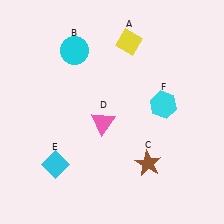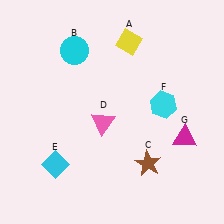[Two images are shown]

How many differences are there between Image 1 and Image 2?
There is 1 difference between the two images.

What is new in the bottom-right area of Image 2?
A magenta triangle (G) was added in the bottom-right area of Image 2.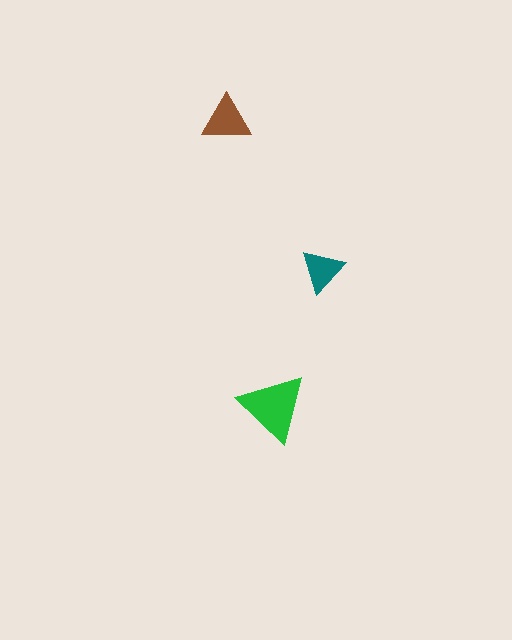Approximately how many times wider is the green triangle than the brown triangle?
About 1.5 times wider.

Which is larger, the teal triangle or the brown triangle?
The brown one.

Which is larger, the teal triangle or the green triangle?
The green one.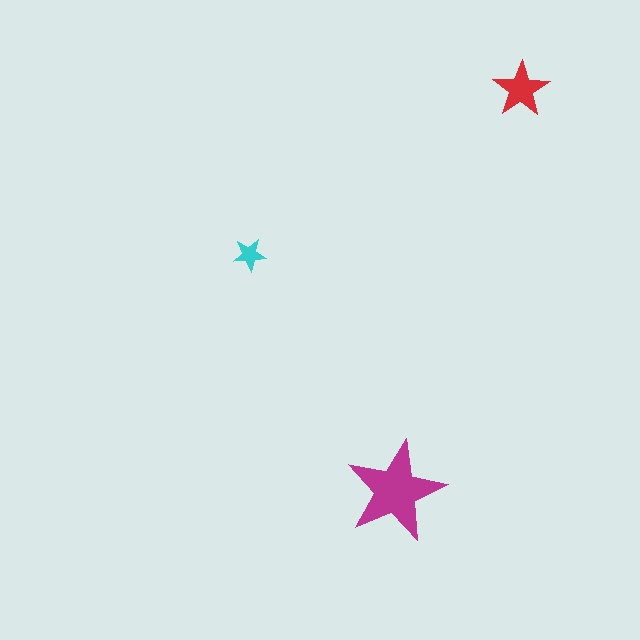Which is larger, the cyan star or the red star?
The red one.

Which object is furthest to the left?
The cyan star is leftmost.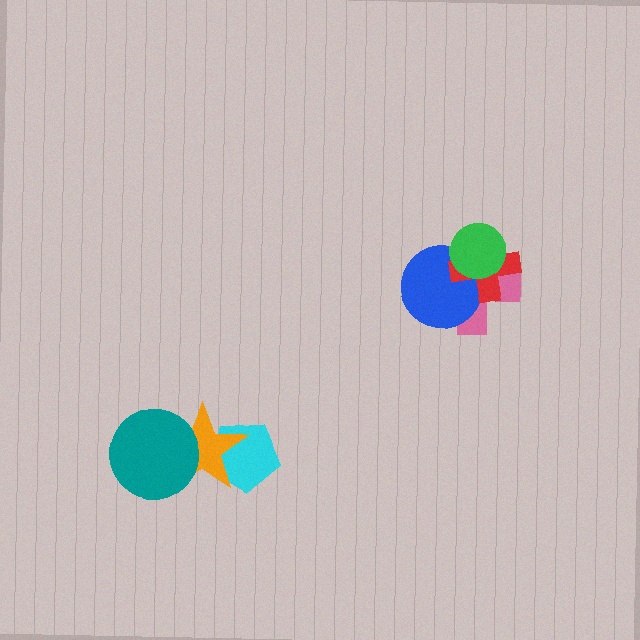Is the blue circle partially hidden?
Yes, it is partially covered by another shape.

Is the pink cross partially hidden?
Yes, it is partially covered by another shape.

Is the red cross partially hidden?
Yes, it is partially covered by another shape.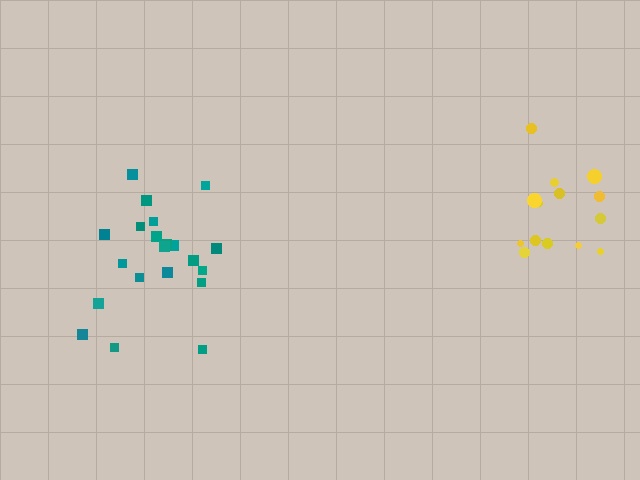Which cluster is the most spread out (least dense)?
Teal.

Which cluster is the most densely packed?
Yellow.